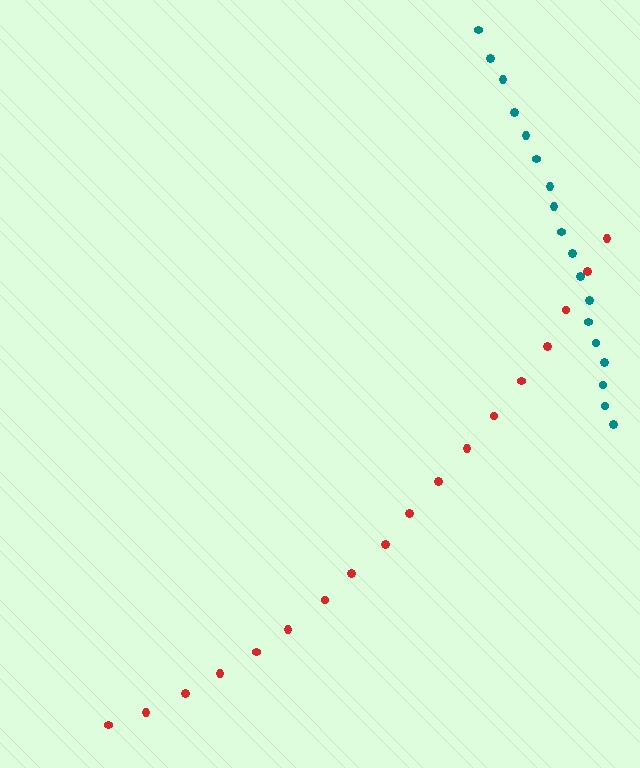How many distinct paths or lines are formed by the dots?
There are 2 distinct paths.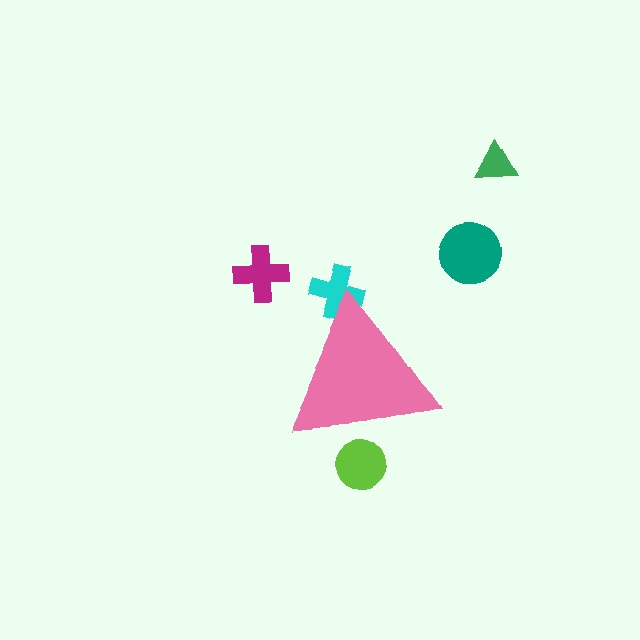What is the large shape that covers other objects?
A pink triangle.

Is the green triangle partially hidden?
No, the green triangle is fully visible.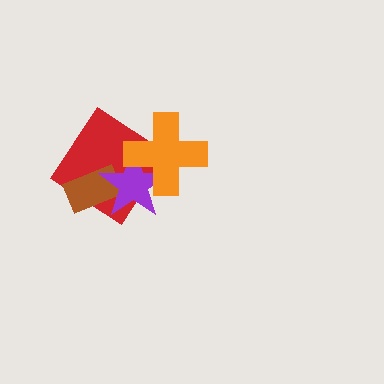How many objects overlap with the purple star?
3 objects overlap with the purple star.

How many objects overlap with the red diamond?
3 objects overlap with the red diamond.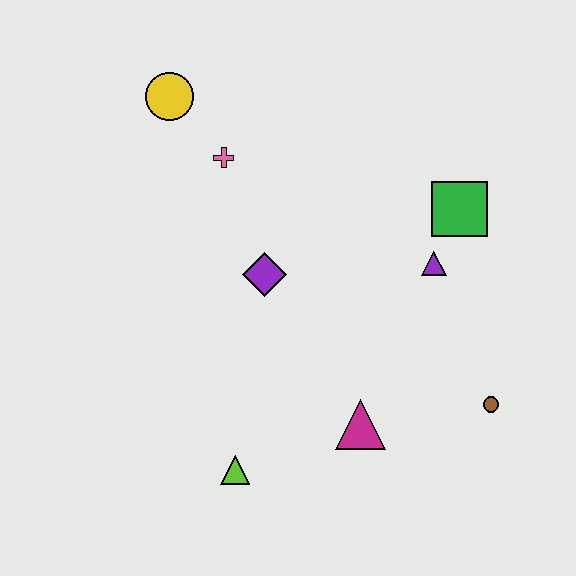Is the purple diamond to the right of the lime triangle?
Yes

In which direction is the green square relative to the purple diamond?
The green square is to the right of the purple diamond.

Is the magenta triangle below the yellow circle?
Yes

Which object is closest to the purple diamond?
The pink cross is closest to the purple diamond.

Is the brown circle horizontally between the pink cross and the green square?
No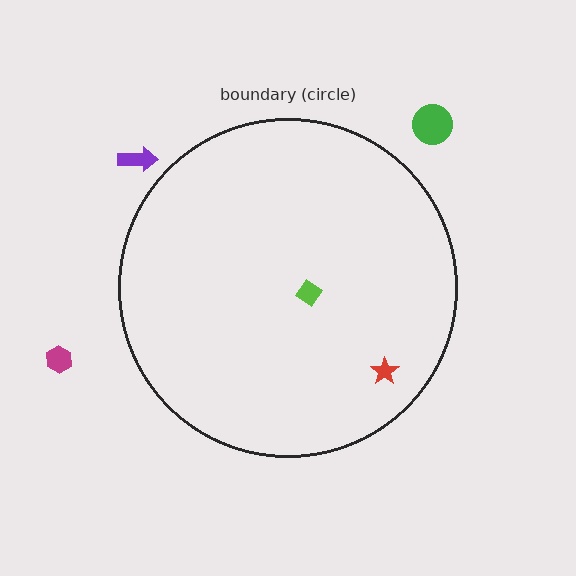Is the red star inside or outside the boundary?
Inside.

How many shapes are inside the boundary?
2 inside, 3 outside.